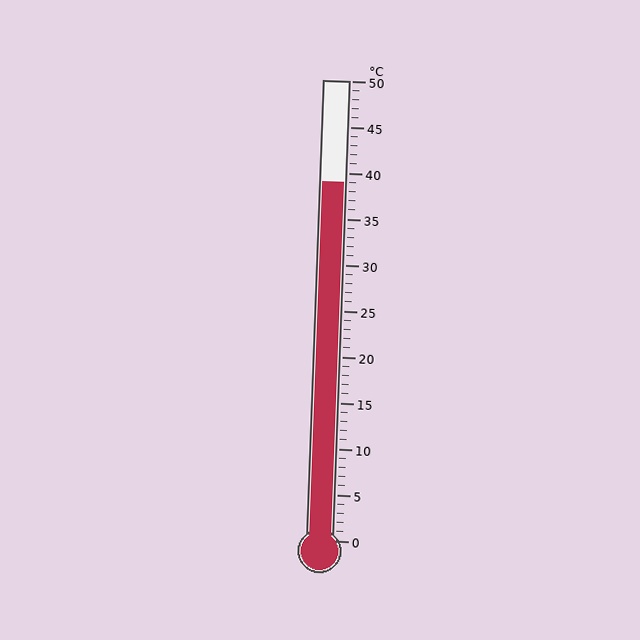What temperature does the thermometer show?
The thermometer shows approximately 39°C.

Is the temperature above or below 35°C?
The temperature is above 35°C.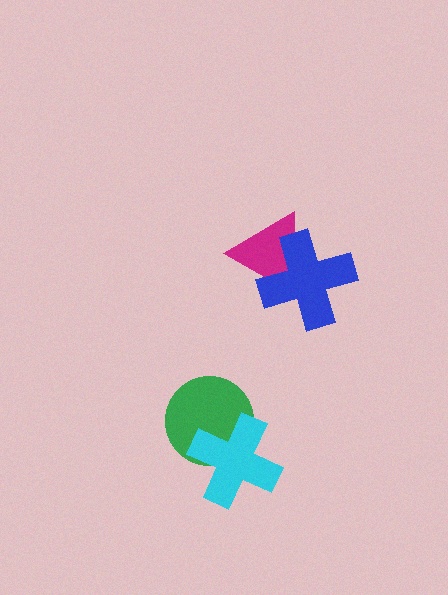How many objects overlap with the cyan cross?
1 object overlaps with the cyan cross.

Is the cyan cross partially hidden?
No, no other shape covers it.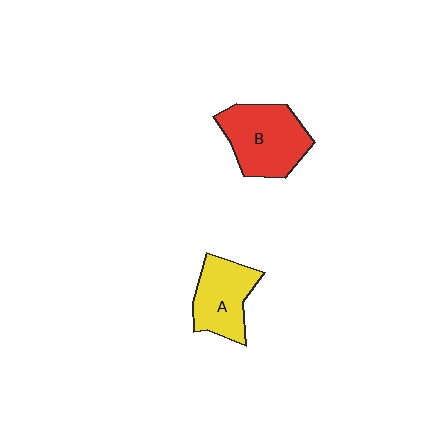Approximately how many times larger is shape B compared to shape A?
Approximately 1.3 times.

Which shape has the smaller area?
Shape A (yellow).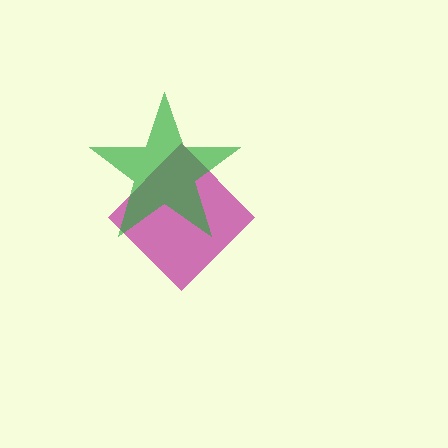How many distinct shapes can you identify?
There are 2 distinct shapes: a magenta diamond, a green star.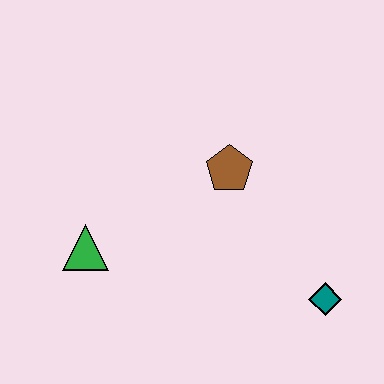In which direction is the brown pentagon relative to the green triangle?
The brown pentagon is to the right of the green triangle.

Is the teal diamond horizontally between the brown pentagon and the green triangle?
No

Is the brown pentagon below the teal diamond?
No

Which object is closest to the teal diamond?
The brown pentagon is closest to the teal diamond.